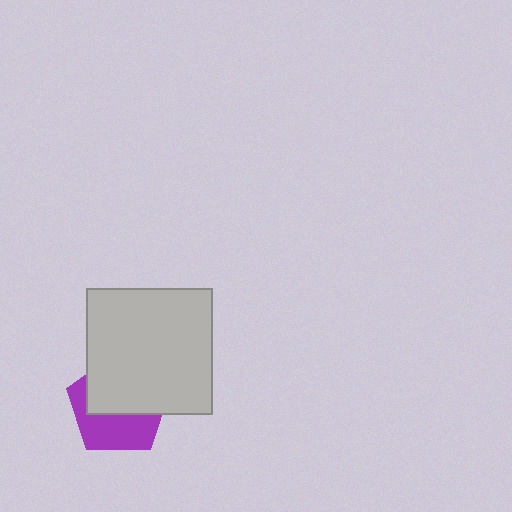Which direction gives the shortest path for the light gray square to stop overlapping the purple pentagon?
Moving up gives the shortest separation.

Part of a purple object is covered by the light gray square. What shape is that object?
It is a pentagon.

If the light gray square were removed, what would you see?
You would see the complete purple pentagon.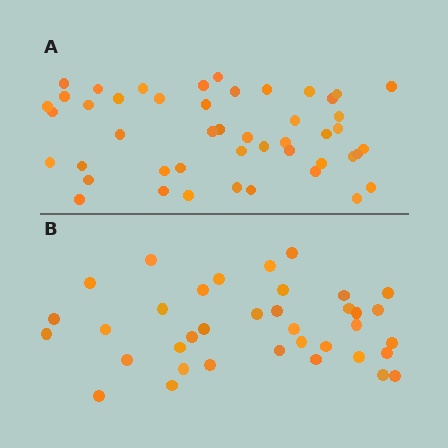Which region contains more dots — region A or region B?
Region A (the top region) has more dots.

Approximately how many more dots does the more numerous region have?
Region A has roughly 10 or so more dots than region B.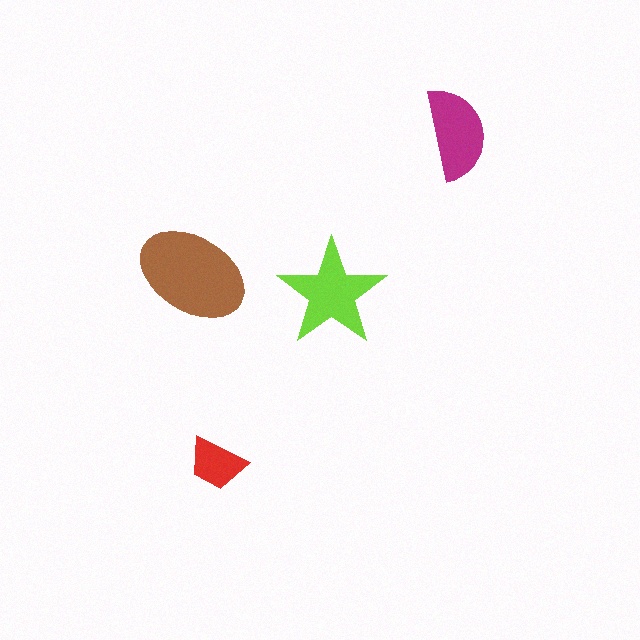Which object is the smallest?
The red trapezoid.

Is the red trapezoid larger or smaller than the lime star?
Smaller.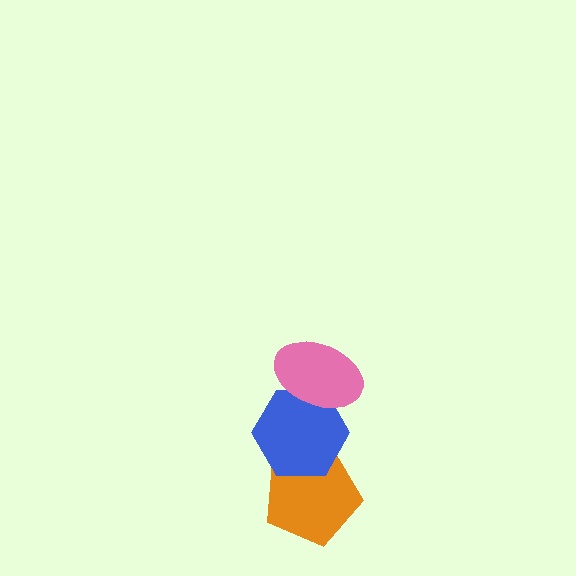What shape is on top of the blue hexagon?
The pink ellipse is on top of the blue hexagon.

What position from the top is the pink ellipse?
The pink ellipse is 1st from the top.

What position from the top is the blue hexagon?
The blue hexagon is 2nd from the top.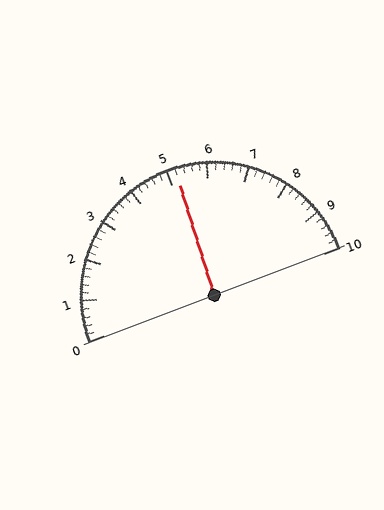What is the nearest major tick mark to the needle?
The nearest major tick mark is 5.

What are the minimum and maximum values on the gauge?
The gauge ranges from 0 to 10.